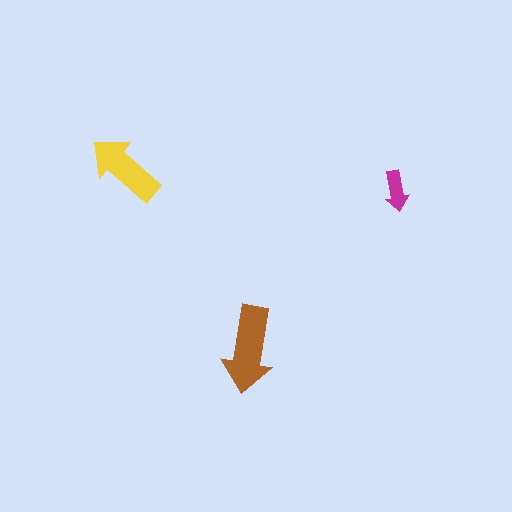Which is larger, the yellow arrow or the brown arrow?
The brown one.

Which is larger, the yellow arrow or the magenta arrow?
The yellow one.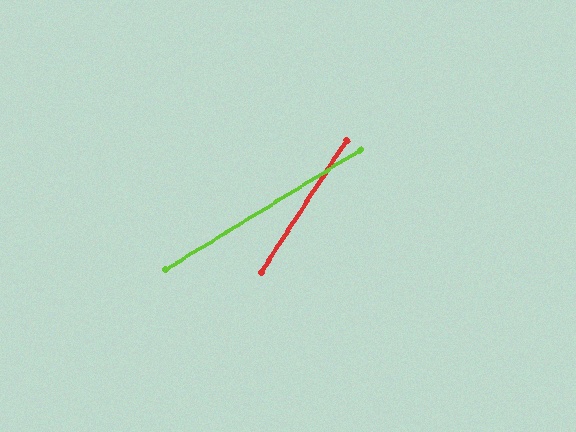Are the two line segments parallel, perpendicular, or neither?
Neither parallel nor perpendicular — they differ by about 25°.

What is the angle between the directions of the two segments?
Approximately 25 degrees.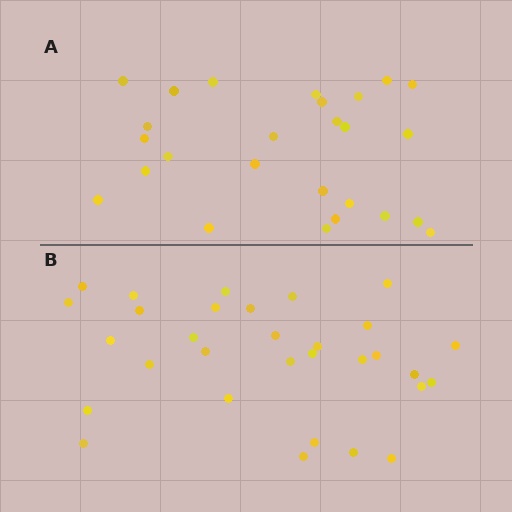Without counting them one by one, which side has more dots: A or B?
Region B (the bottom region) has more dots.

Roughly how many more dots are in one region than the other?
Region B has about 5 more dots than region A.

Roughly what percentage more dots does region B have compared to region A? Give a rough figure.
About 20% more.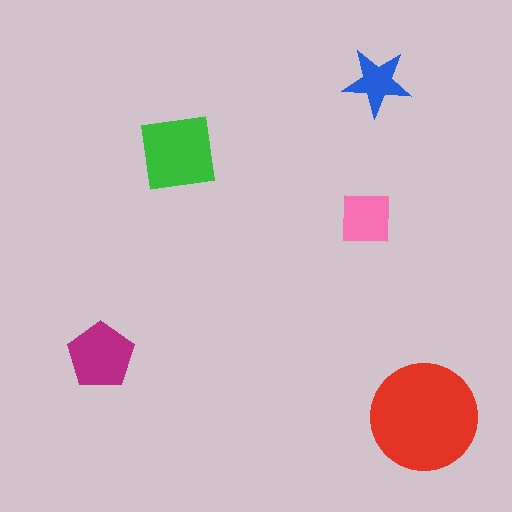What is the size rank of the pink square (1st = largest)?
4th.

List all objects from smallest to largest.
The blue star, the pink square, the magenta pentagon, the green square, the red circle.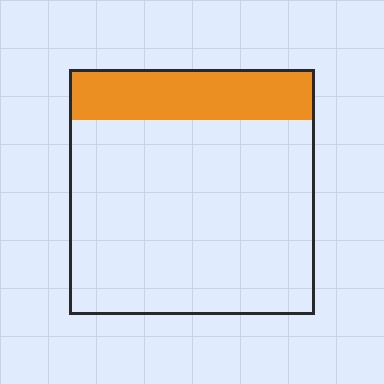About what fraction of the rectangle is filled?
About one fifth (1/5).